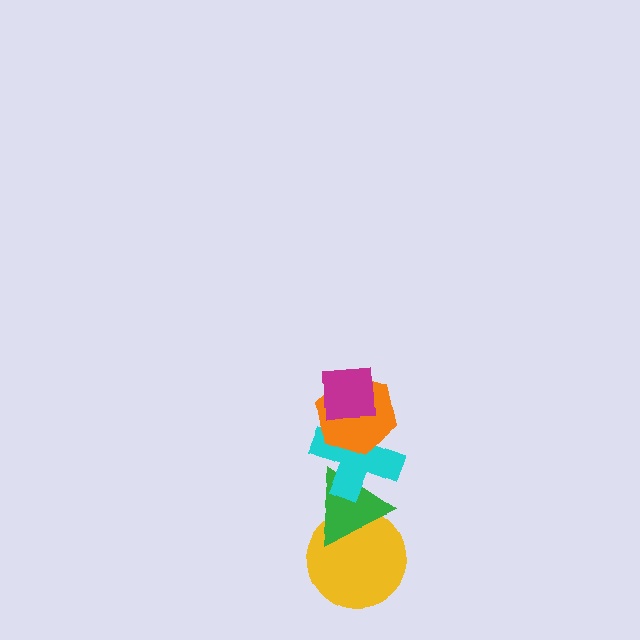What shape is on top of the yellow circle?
The green triangle is on top of the yellow circle.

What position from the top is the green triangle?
The green triangle is 4th from the top.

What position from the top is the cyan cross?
The cyan cross is 3rd from the top.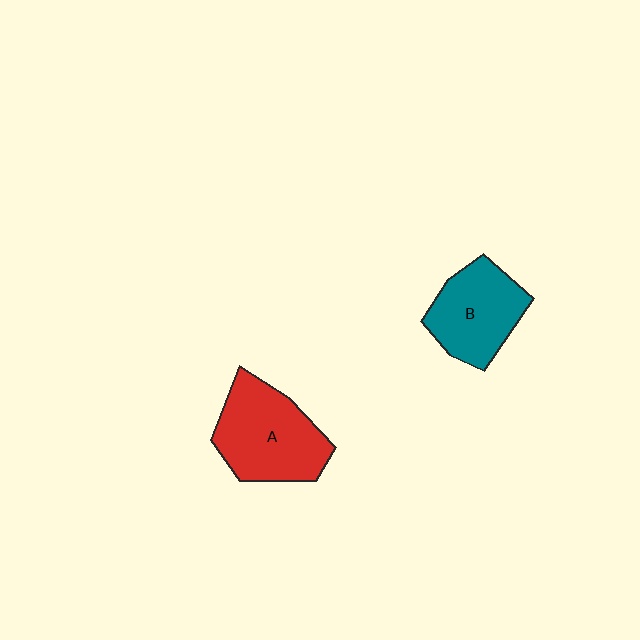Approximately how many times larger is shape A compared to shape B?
Approximately 1.2 times.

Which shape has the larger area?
Shape A (red).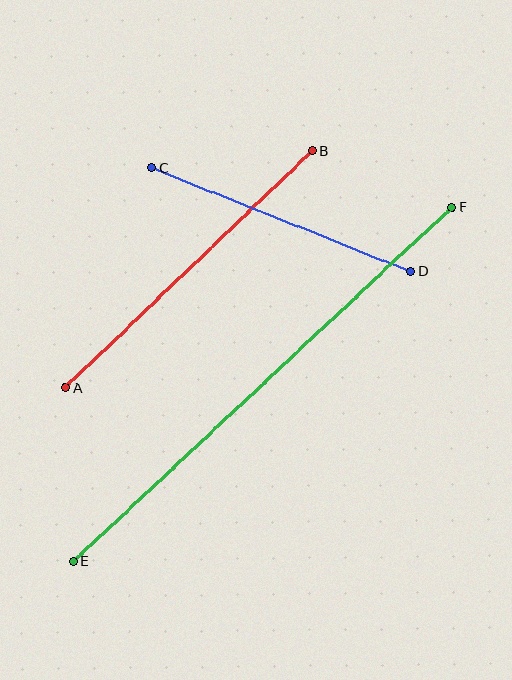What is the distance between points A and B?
The distance is approximately 342 pixels.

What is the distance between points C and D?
The distance is approximately 279 pixels.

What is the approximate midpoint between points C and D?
The midpoint is at approximately (281, 220) pixels.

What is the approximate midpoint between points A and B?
The midpoint is at approximately (189, 270) pixels.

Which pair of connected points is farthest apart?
Points E and F are farthest apart.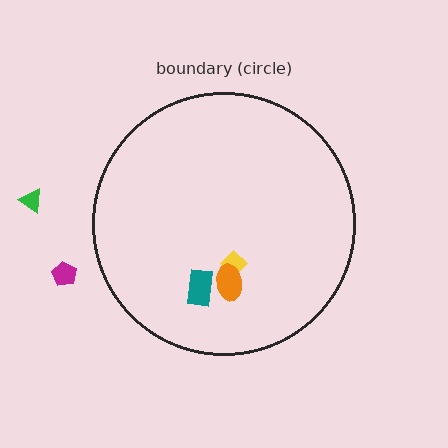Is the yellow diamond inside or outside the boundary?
Inside.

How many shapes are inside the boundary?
3 inside, 2 outside.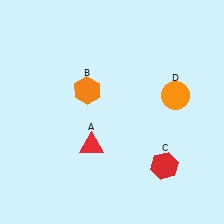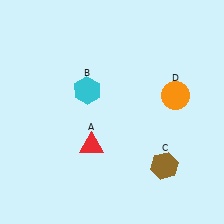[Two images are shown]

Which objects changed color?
B changed from orange to cyan. C changed from red to brown.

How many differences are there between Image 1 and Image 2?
There are 2 differences between the two images.